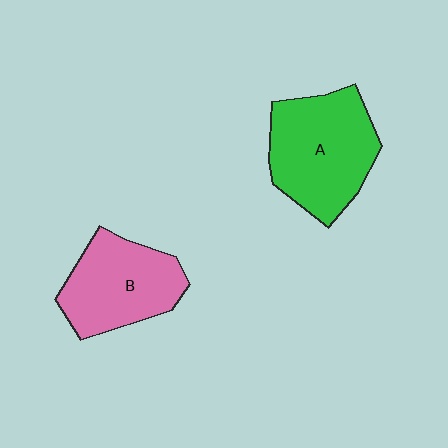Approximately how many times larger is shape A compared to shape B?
Approximately 1.2 times.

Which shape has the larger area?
Shape A (green).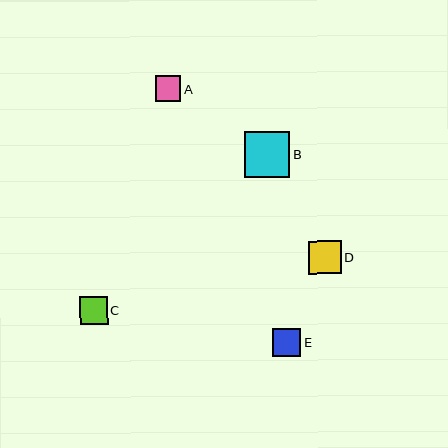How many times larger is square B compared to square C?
Square B is approximately 1.6 times the size of square C.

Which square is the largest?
Square B is the largest with a size of approximately 46 pixels.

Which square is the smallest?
Square A is the smallest with a size of approximately 26 pixels.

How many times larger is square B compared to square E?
Square B is approximately 1.6 times the size of square E.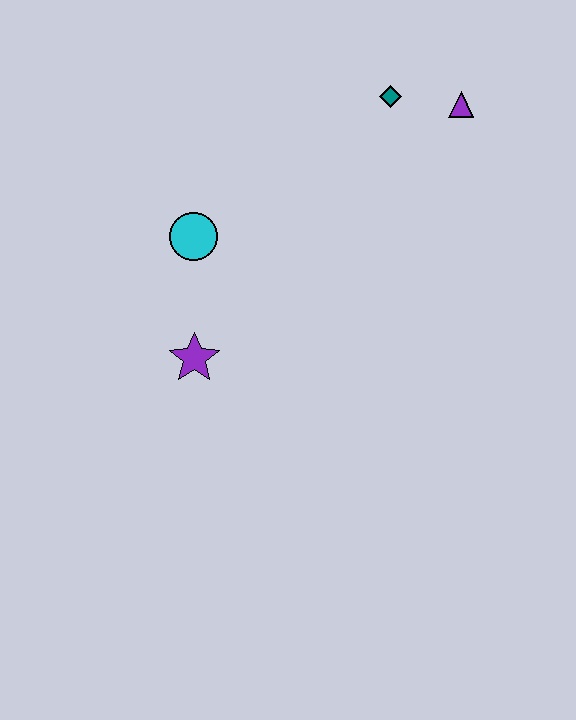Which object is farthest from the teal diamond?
The purple star is farthest from the teal diamond.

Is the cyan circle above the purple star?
Yes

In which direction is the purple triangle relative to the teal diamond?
The purple triangle is to the right of the teal diamond.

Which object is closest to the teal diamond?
The purple triangle is closest to the teal diamond.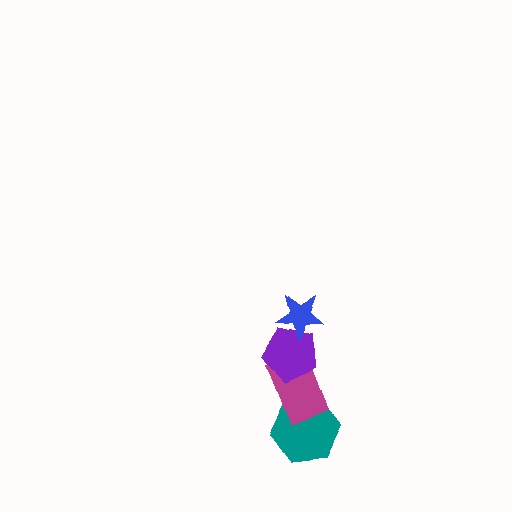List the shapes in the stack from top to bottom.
From top to bottom: the blue star, the purple pentagon, the magenta rectangle, the teal hexagon.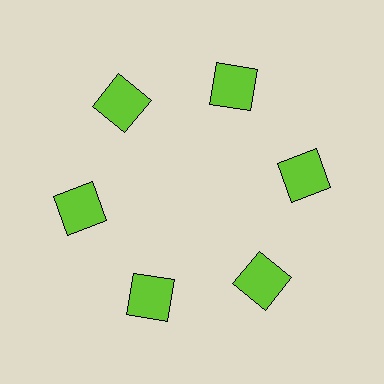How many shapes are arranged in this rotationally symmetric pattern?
There are 6 shapes, arranged in 6 groups of 1.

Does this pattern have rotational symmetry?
Yes, this pattern has 6-fold rotational symmetry. It looks the same after rotating 60 degrees around the center.